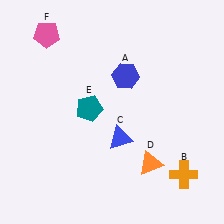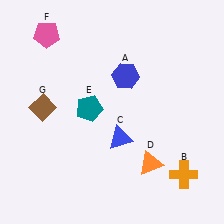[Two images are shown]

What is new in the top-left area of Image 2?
A brown diamond (G) was added in the top-left area of Image 2.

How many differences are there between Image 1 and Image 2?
There is 1 difference between the two images.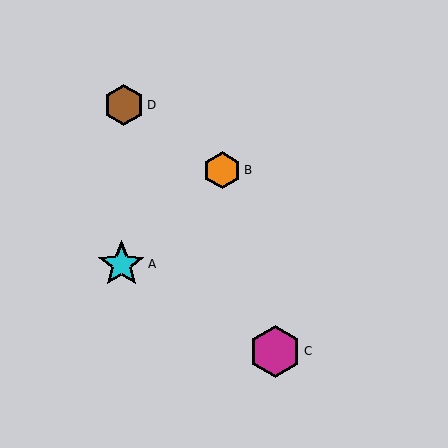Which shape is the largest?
The magenta hexagon (labeled C) is the largest.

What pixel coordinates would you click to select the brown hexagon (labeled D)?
Click at (124, 105) to select the brown hexagon D.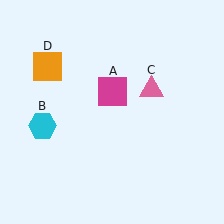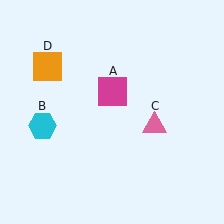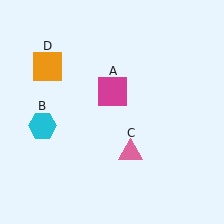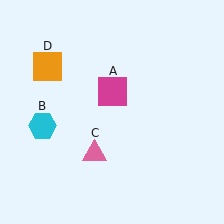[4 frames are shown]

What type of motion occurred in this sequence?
The pink triangle (object C) rotated clockwise around the center of the scene.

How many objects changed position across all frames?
1 object changed position: pink triangle (object C).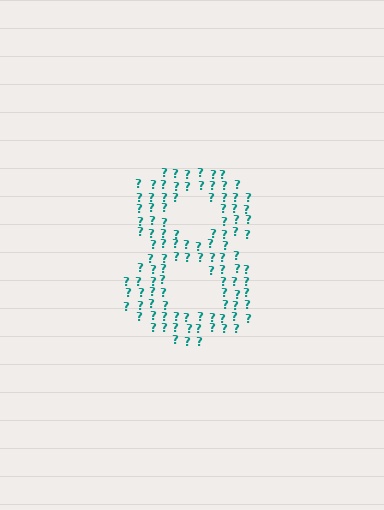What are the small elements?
The small elements are question marks.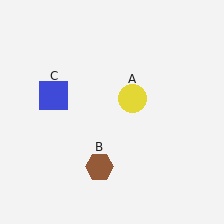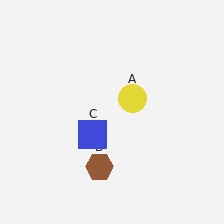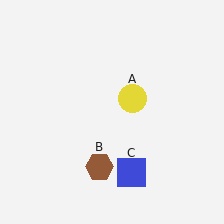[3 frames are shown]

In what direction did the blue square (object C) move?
The blue square (object C) moved down and to the right.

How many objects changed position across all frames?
1 object changed position: blue square (object C).